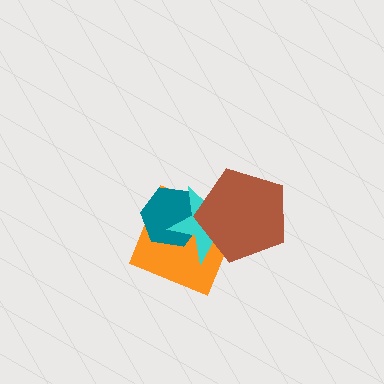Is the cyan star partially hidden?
Yes, it is partially covered by another shape.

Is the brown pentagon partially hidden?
No, no other shape covers it.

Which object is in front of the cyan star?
The brown pentagon is in front of the cyan star.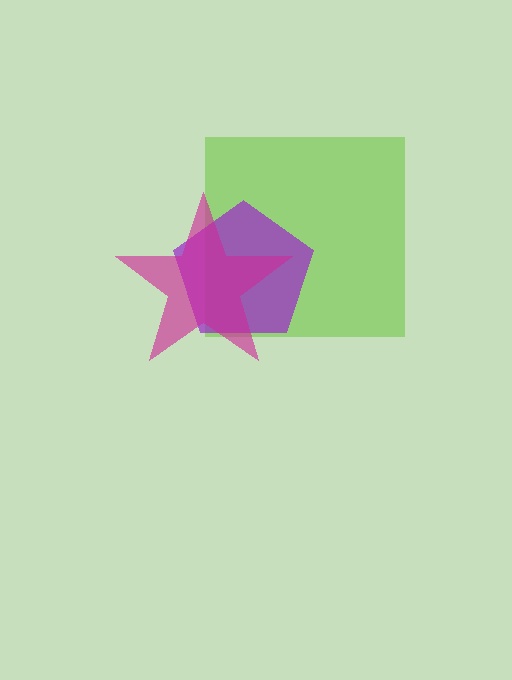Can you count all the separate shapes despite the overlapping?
Yes, there are 3 separate shapes.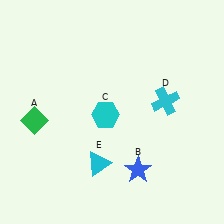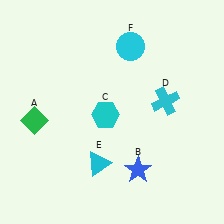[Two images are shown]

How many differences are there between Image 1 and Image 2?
There is 1 difference between the two images.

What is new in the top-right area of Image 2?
A cyan circle (F) was added in the top-right area of Image 2.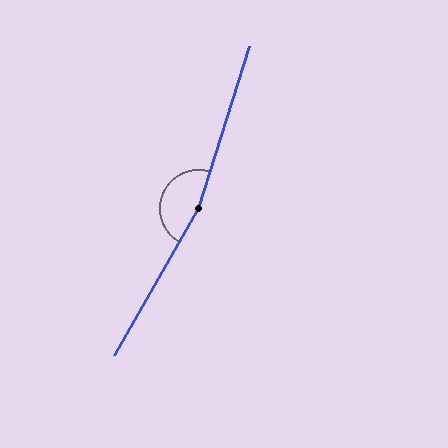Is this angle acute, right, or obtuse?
It is obtuse.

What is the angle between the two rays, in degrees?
Approximately 168 degrees.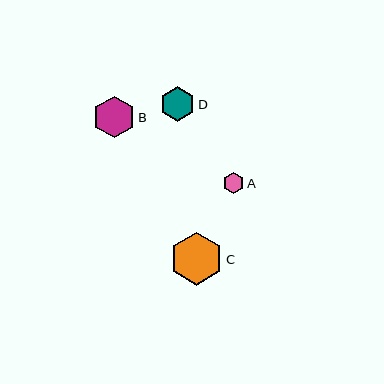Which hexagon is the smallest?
Hexagon A is the smallest with a size of approximately 21 pixels.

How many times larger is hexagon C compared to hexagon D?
Hexagon C is approximately 1.5 times the size of hexagon D.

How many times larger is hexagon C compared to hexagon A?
Hexagon C is approximately 2.6 times the size of hexagon A.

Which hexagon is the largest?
Hexagon C is the largest with a size of approximately 53 pixels.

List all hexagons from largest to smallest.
From largest to smallest: C, B, D, A.